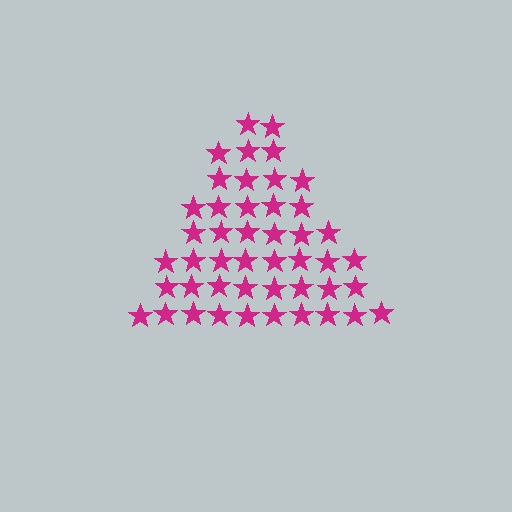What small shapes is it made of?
It is made of small stars.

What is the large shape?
The large shape is a triangle.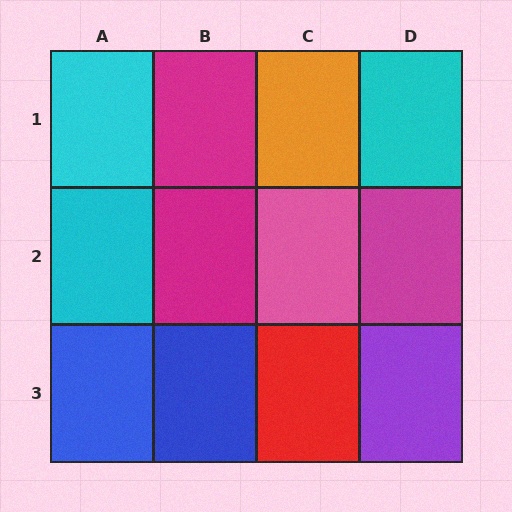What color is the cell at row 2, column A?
Cyan.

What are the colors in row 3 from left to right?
Blue, blue, red, purple.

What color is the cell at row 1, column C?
Orange.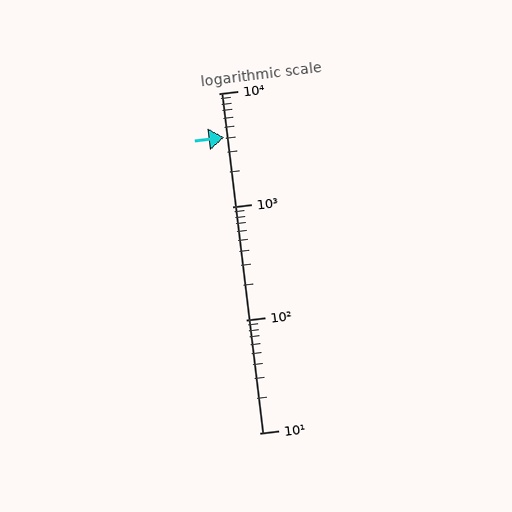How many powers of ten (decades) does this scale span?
The scale spans 3 decades, from 10 to 10000.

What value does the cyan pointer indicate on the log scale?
The pointer indicates approximately 4100.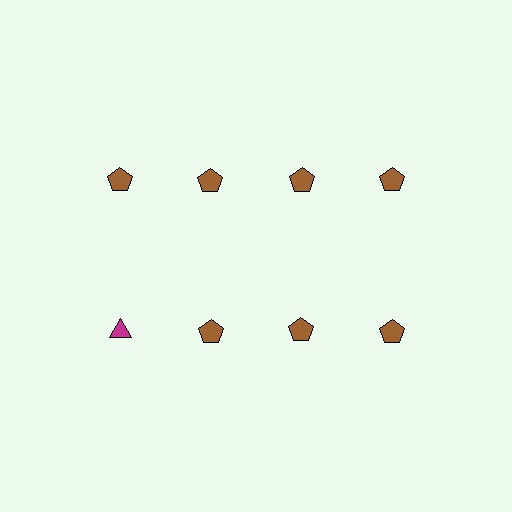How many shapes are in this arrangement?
There are 8 shapes arranged in a grid pattern.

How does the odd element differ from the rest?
It differs in both color (magenta instead of brown) and shape (triangle instead of pentagon).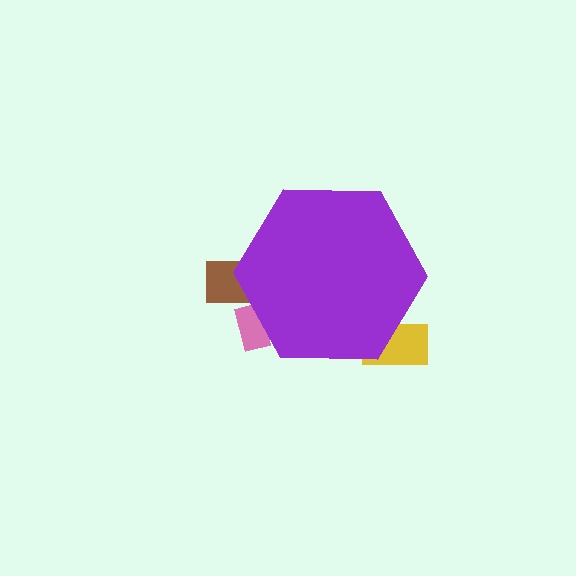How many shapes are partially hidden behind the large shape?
3 shapes are partially hidden.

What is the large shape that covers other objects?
A purple hexagon.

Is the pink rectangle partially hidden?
Yes, the pink rectangle is partially hidden behind the purple hexagon.